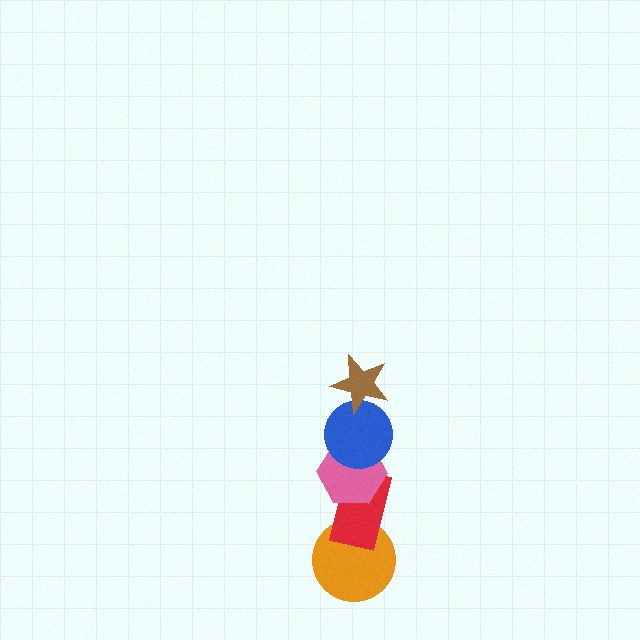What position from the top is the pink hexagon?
The pink hexagon is 3rd from the top.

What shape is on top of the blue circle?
The brown star is on top of the blue circle.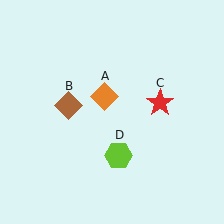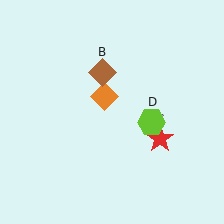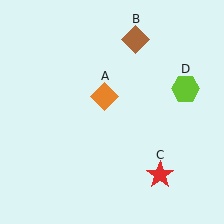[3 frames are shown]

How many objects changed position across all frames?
3 objects changed position: brown diamond (object B), red star (object C), lime hexagon (object D).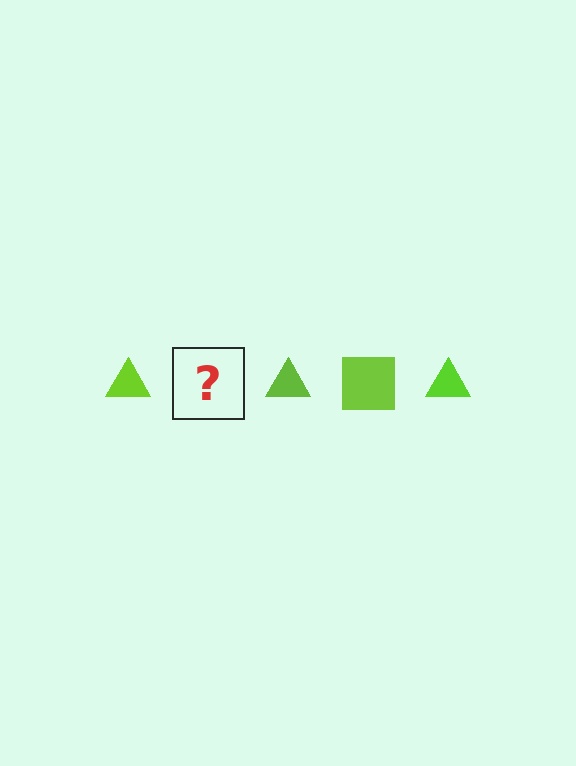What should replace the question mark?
The question mark should be replaced with a lime square.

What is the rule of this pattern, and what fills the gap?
The rule is that the pattern cycles through triangle, square shapes in lime. The gap should be filled with a lime square.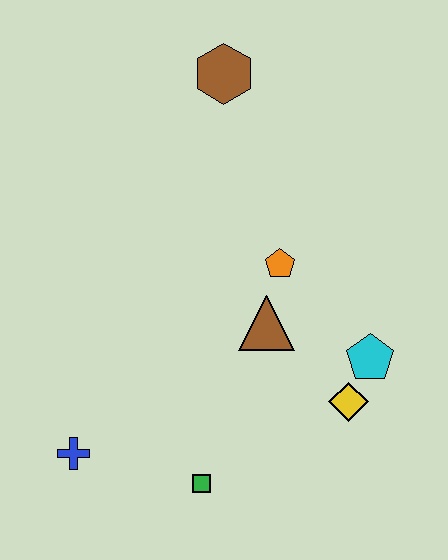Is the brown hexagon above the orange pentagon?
Yes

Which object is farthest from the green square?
The brown hexagon is farthest from the green square.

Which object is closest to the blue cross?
The green square is closest to the blue cross.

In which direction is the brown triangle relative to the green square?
The brown triangle is above the green square.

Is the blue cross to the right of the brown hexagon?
No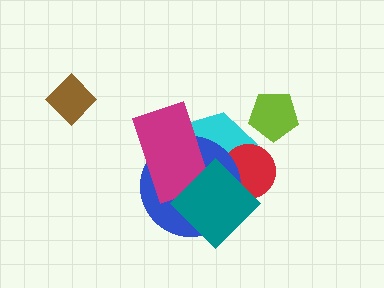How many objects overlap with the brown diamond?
0 objects overlap with the brown diamond.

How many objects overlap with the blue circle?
4 objects overlap with the blue circle.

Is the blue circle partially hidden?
Yes, it is partially covered by another shape.